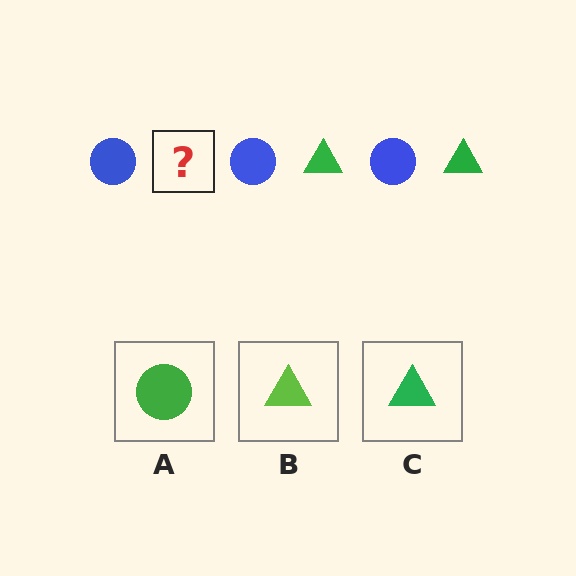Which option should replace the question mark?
Option C.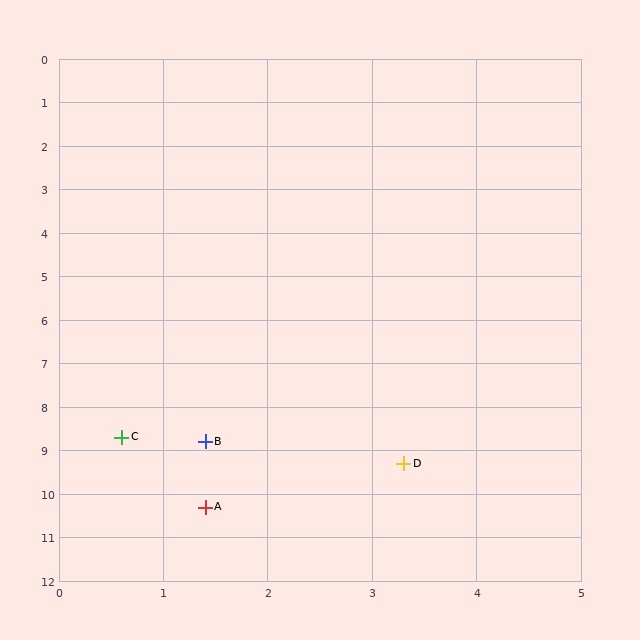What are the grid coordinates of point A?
Point A is at approximately (1.4, 10.3).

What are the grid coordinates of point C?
Point C is at approximately (0.6, 8.7).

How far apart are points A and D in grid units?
Points A and D are about 2.1 grid units apart.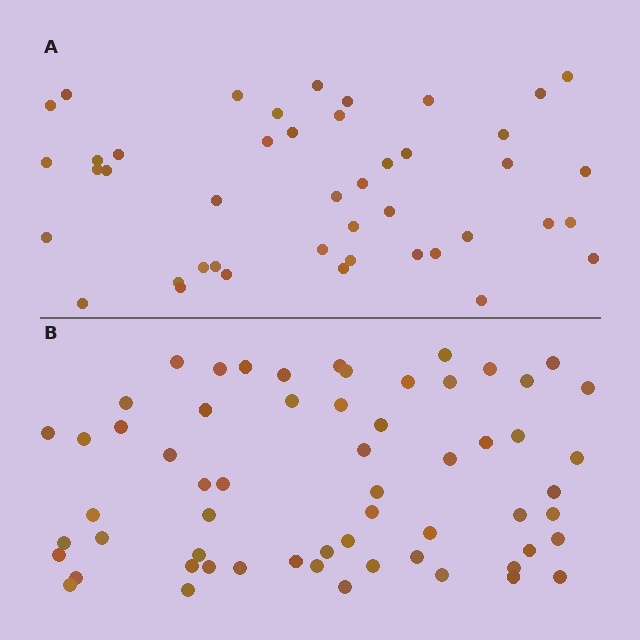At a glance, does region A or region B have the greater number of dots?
Region B (the bottom region) has more dots.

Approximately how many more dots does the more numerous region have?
Region B has approximately 15 more dots than region A.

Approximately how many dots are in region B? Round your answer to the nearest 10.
About 60 dots.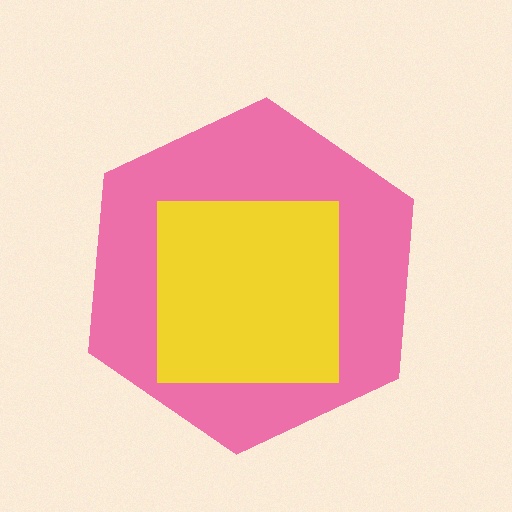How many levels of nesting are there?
2.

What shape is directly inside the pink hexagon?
The yellow square.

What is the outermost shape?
The pink hexagon.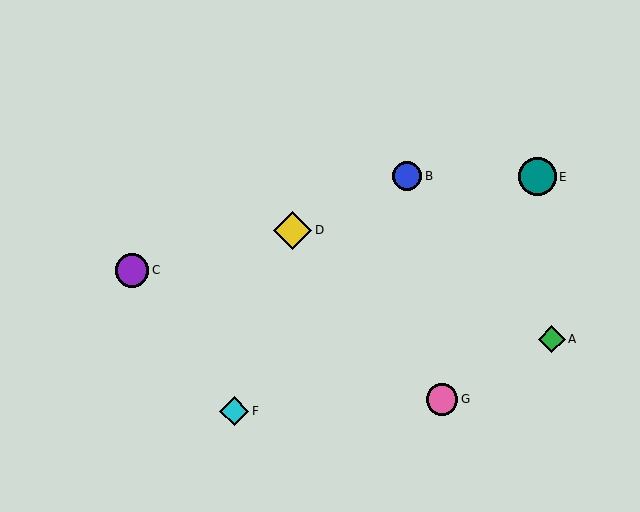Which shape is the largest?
The yellow diamond (labeled D) is the largest.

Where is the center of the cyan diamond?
The center of the cyan diamond is at (234, 411).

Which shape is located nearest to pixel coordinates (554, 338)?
The green diamond (labeled A) at (552, 339) is nearest to that location.